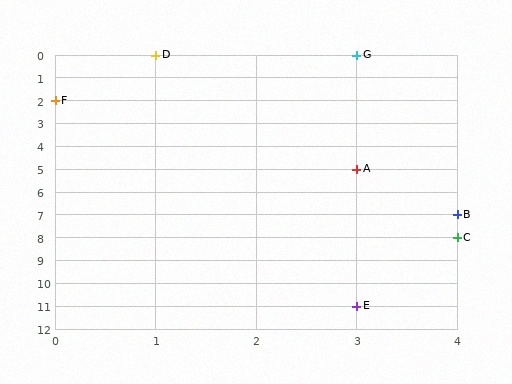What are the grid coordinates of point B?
Point B is at grid coordinates (4, 7).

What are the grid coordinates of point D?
Point D is at grid coordinates (1, 0).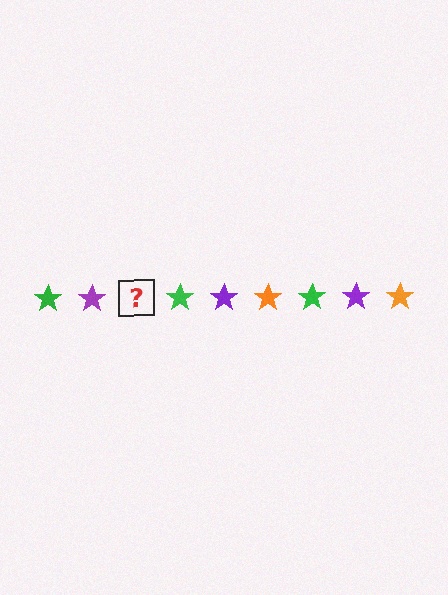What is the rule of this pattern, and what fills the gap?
The rule is that the pattern cycles through green, purple, orange stars. The gap should be filled with an orange star.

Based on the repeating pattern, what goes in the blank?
The blank should be an orange star.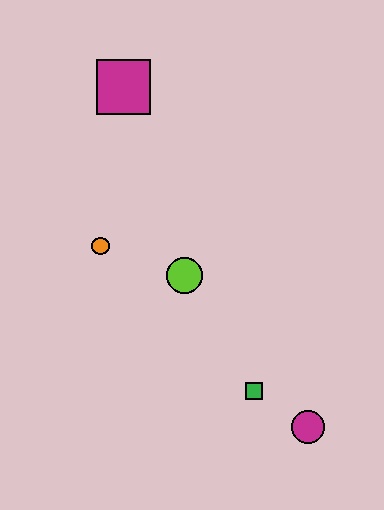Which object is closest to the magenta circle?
The green square is closest to the magenta circle.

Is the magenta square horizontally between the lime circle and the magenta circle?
No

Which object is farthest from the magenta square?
The magenta circle is farthest from the magenta square.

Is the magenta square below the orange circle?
No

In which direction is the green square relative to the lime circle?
The green square is below the lime circle.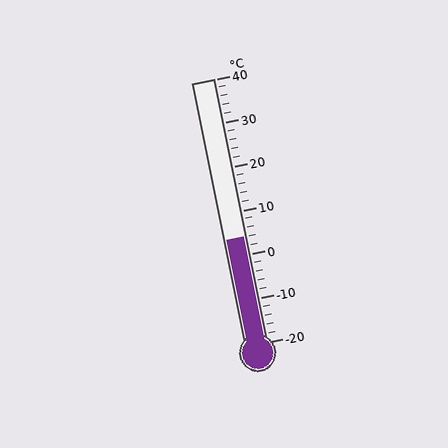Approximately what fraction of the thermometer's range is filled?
The thermometer is filled to approximately 40% of its range.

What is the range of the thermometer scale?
The thermometer scale ranges from -20°C to 40°C.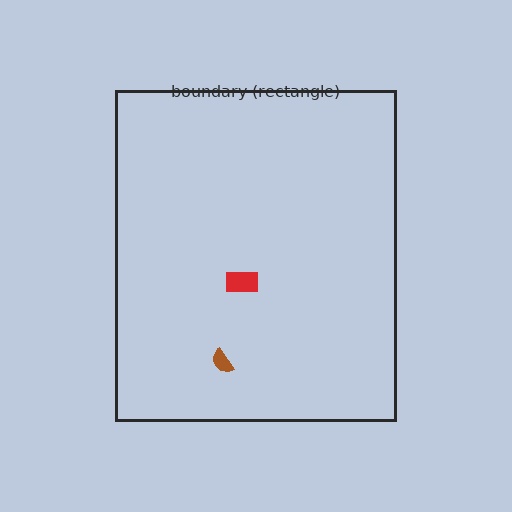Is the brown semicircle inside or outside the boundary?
Inside.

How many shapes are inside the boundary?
2 inside, 0 outside.